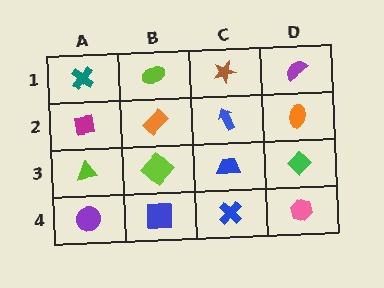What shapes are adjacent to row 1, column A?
A magenta square (row 2, column A), a lime ellipse (row 1, column B).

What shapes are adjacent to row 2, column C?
A brown star (row 1, column C), a blue trapezoid (row 3, column C), an orange rectangle (row 2, column B), an orange ellipse (row 2, column D).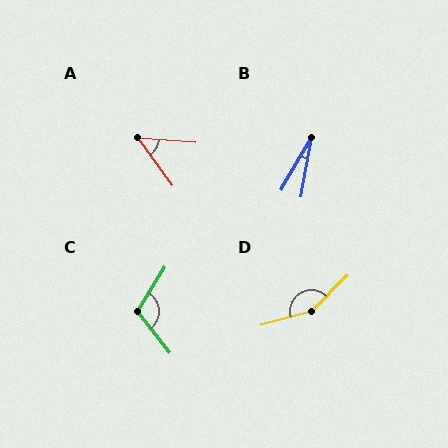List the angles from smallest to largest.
B (21°), A (49°), C (111°), D (150°).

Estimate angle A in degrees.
Approximately 49 degrees.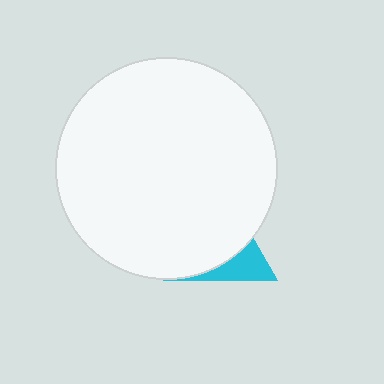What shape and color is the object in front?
The object in front is a white circle.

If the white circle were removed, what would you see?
You would see the complete cyan triangle.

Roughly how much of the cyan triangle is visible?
A small part of it is visible (roughly 31%).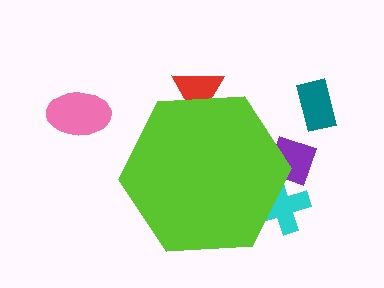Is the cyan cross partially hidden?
Yes, the cyan cross is partially hidden behind the lime hexagon.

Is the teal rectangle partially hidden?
No, the teal rectangle is fully visible.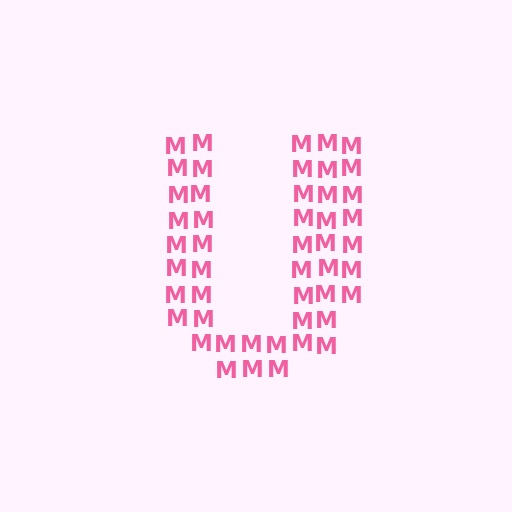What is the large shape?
The large shape is the letter U.